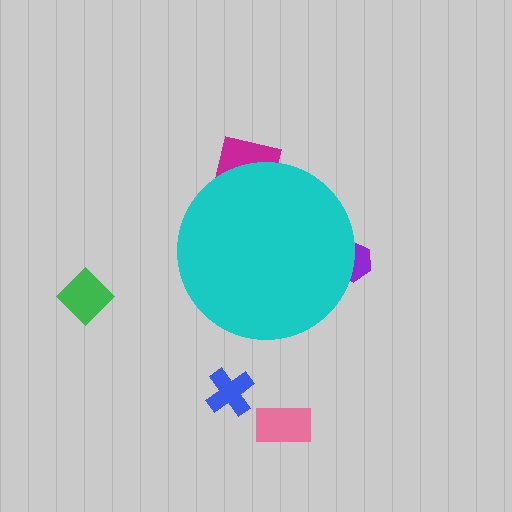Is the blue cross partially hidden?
No, the blue cross is fully visible.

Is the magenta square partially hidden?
Yes, the magenta square is partially hidden behind the cyan circle.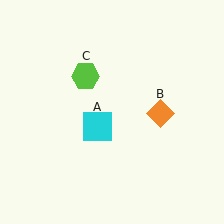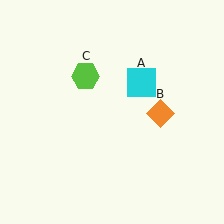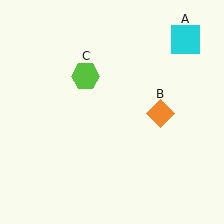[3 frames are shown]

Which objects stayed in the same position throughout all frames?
Orange diamond (object B) and lime hexagon (object C) remained stationary.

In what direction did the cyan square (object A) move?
The cyan square (object A) moved up and to the right.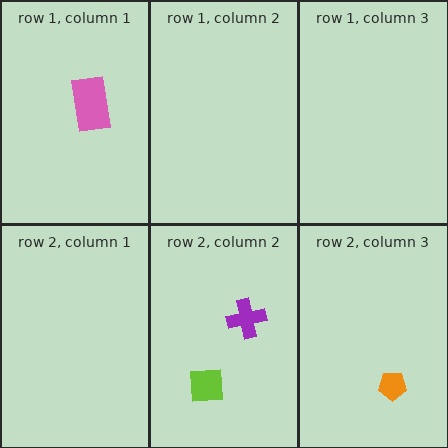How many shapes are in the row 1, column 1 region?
1.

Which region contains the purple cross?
The row 2, column 2 region.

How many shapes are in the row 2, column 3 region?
1.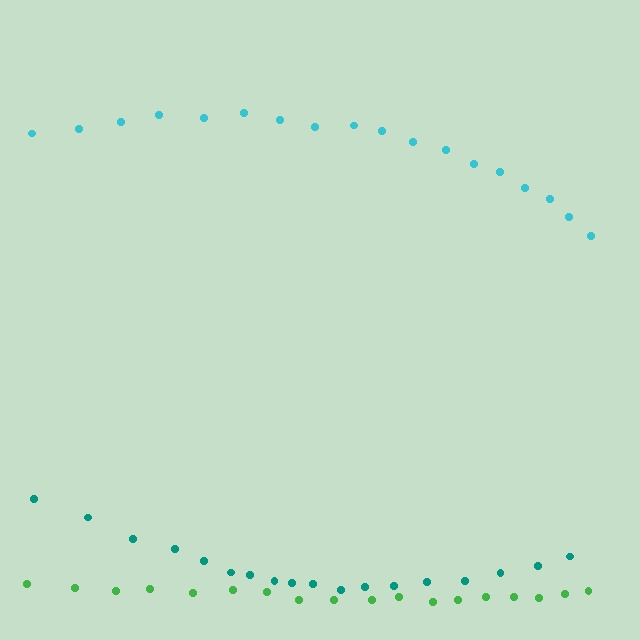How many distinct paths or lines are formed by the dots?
There are 3 distinct paths.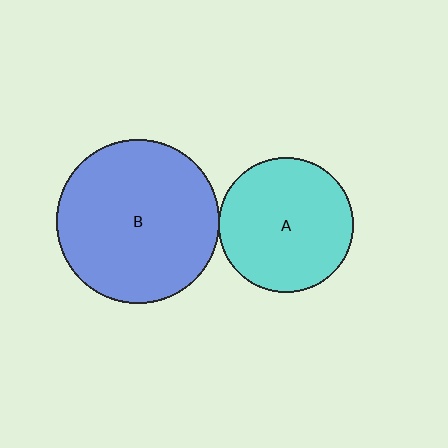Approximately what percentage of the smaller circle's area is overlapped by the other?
Approximately 5%.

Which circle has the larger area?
Circle B (blue).